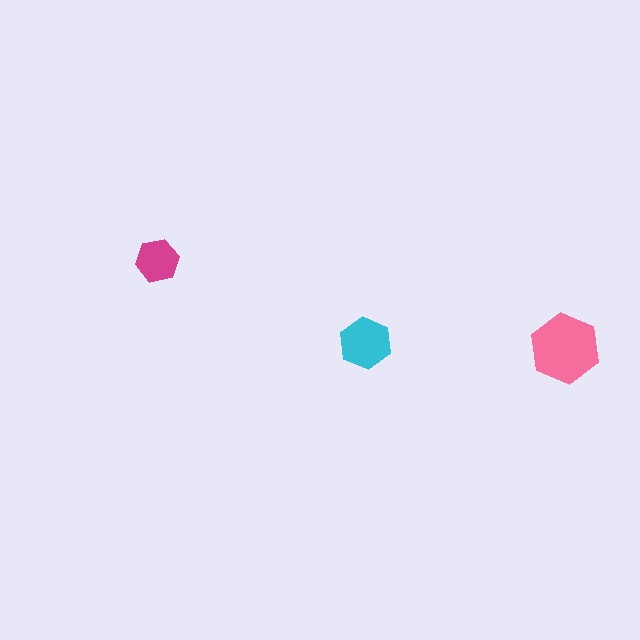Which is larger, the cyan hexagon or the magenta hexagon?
The cyan one.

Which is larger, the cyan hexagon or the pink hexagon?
The pink one.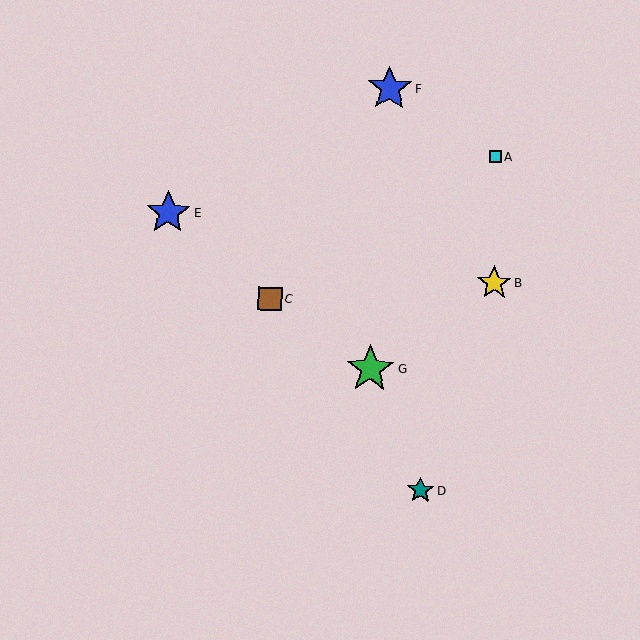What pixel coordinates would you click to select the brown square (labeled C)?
Click at (270, 299) to select the brown square C.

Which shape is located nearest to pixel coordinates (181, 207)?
The blue star (labeled E) at (168, 213) is nearest to that location.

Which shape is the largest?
The green star (labeled G) is the largest.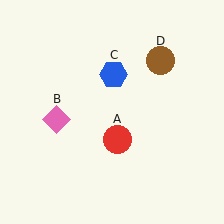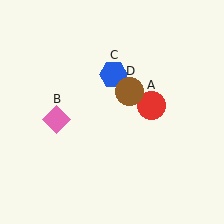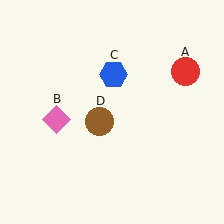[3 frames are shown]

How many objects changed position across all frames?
2 objects changed position: red circle (object A), brown circle (object D).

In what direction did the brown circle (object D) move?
The brown circle (object D) moved down and to the left.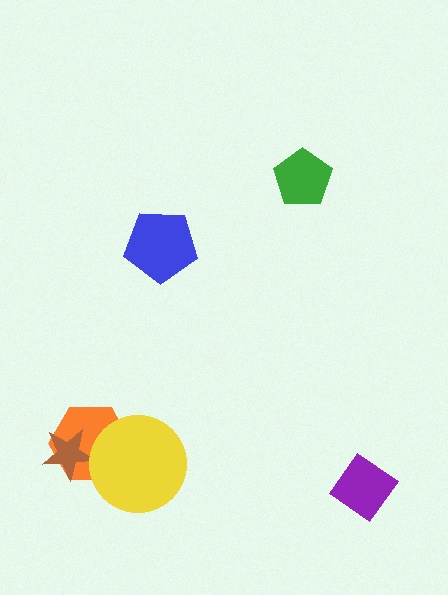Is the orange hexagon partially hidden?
Yes, it is partially covered by another shape.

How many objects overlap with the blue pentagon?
0 objects overlap with the blue pentagon.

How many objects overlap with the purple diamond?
0 objects overlap with the purple diamond.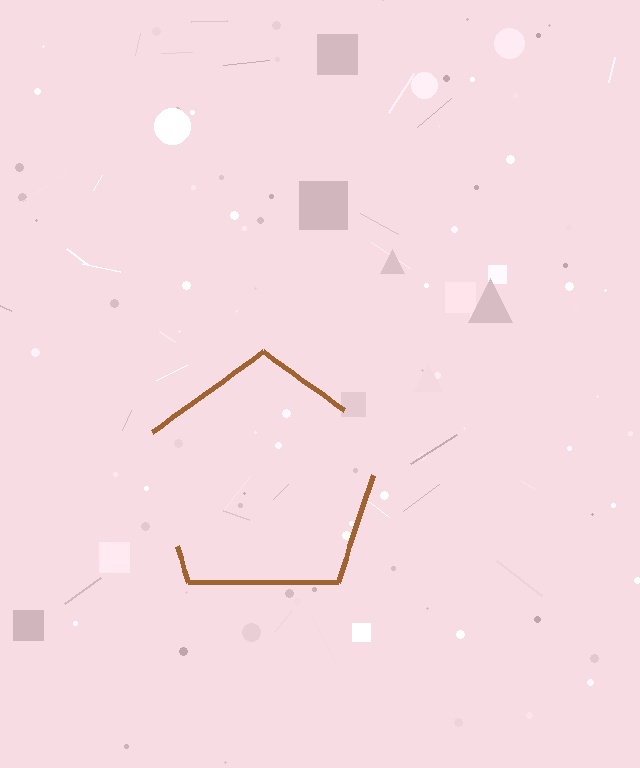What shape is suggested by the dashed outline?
The dashed outline suggests a pentagon.